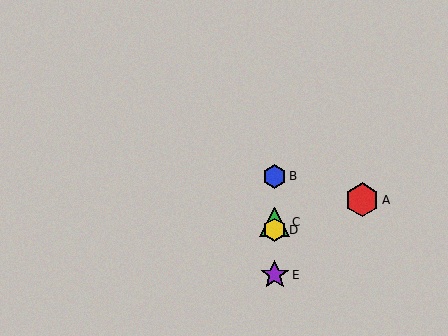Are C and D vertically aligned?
Yes, both are at x≈275.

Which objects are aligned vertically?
Objects B, C, D, E are aligned vertically.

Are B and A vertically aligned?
No, B is at x≈275 and A is at x≈362.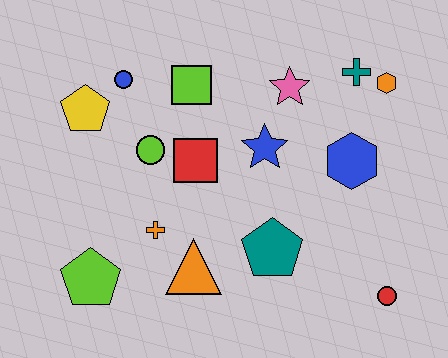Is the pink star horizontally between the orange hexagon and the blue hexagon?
No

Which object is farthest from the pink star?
The lime pentagon is farthest from the pink star.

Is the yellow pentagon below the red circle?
No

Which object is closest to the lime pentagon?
The orange cross is closest to the lime pentagon.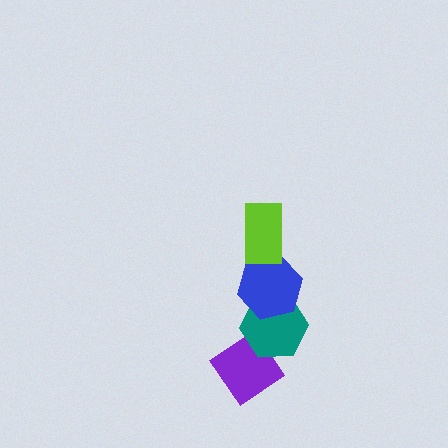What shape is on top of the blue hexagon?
The lime rectangle is on top of the blue hexagon.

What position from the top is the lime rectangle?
The lime rectangle is 1st from the top.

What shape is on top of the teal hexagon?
The blue hexagon is on top of the teal hexagon.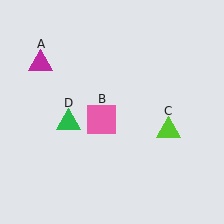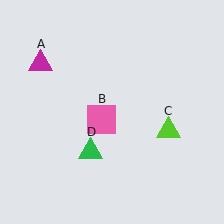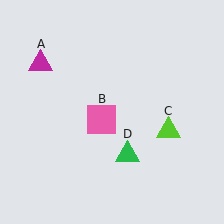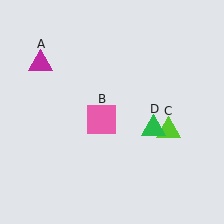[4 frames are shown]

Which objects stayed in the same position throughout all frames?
Magenta triangle (object A) and pink square (object B) and lime triangle (object C) remained stationary.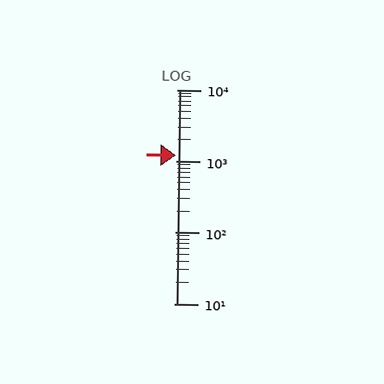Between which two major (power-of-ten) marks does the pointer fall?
The pointer is between 1000 and 10000.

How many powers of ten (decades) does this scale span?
The scale spans 3 decades, from 10 to 10000.